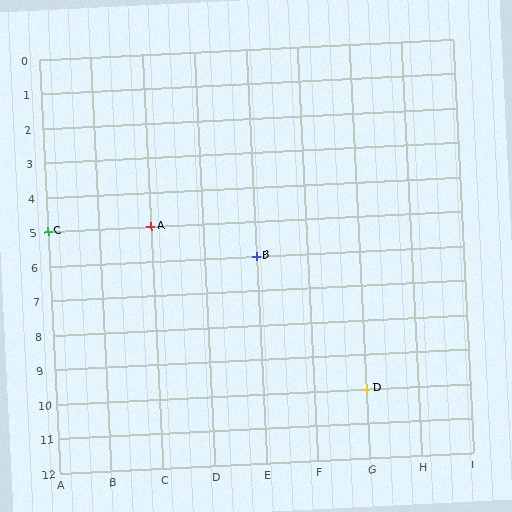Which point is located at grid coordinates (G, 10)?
Point D is at (G, 10).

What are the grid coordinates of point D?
Point D is at grid coordinates (G, 10).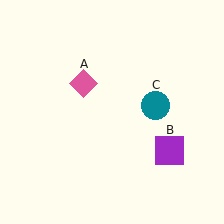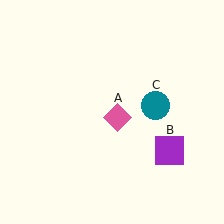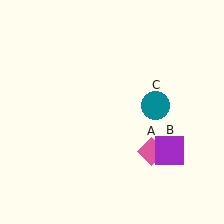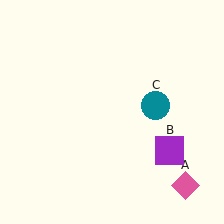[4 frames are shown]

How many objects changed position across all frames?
1 object changed position: pink diamond (object A).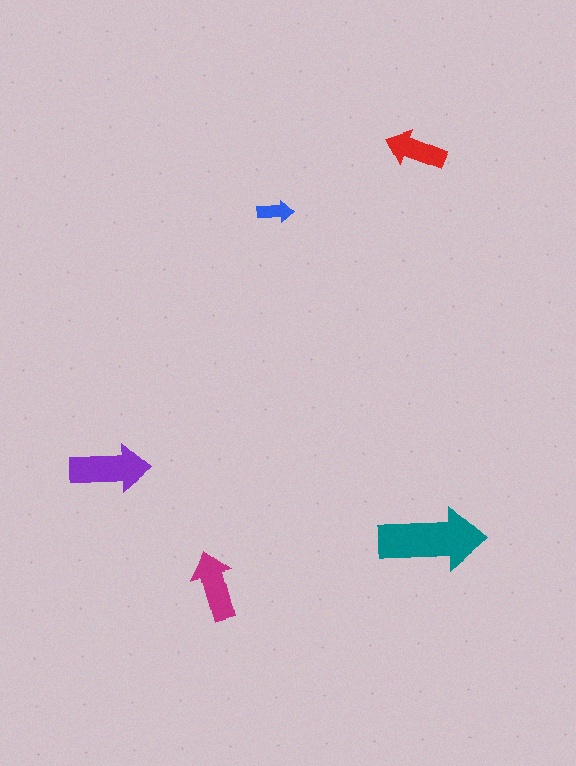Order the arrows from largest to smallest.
the teal one, the purple one, the magenta one, the red one, the blue one.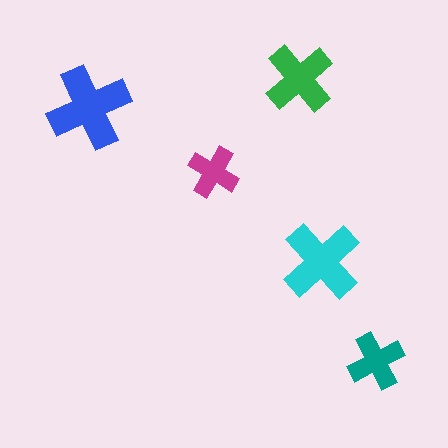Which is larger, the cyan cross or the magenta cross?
The cyan one.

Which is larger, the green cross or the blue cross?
The blue one.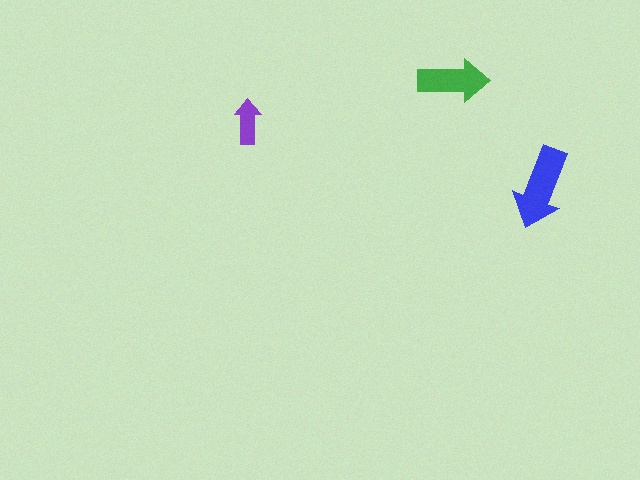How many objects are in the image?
There are 3 objects in the image.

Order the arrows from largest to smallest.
the blue one, the green one, the purple one.